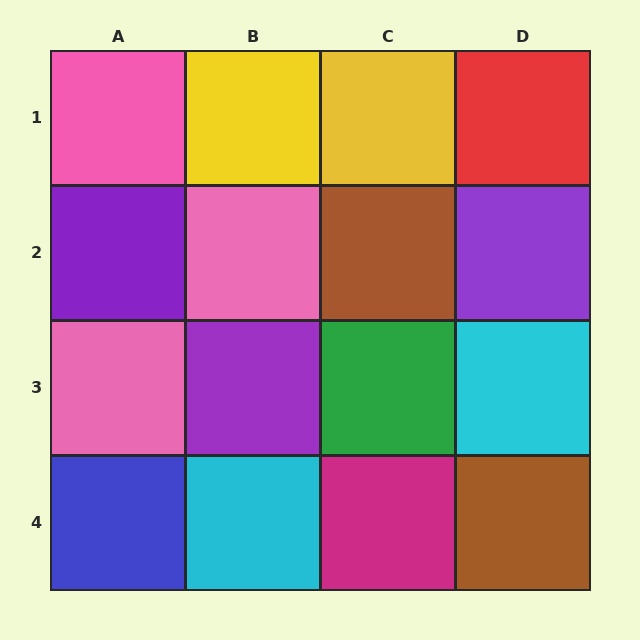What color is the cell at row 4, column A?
Blue.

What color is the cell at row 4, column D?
Brown.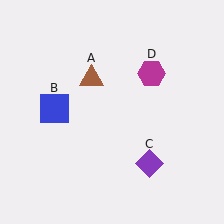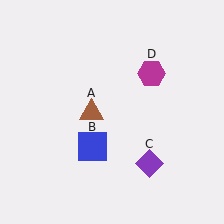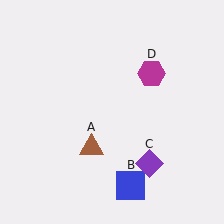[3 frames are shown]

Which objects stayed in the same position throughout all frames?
Purple diamond (object C) and magenta hexagon (object D) remained stationary.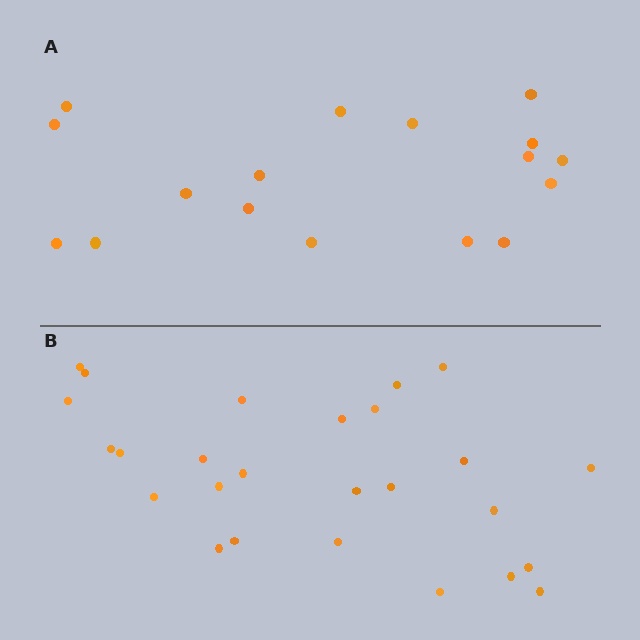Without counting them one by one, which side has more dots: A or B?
Region B (the bottom region) has more dots.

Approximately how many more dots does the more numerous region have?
Region B has roughly 8 or so more dots than region A.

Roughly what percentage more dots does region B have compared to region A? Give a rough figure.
About 55% more.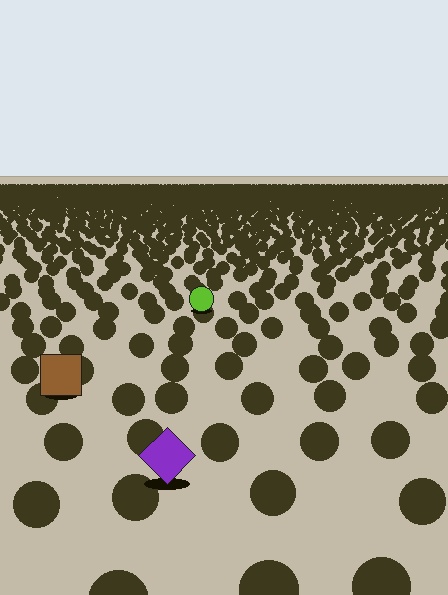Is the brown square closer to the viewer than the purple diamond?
No. The purple diamond is closer — you can tell from the texture gradient: the ground texture is coarser near it.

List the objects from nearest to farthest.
From nearest to farthest: the purple diamond, the brown square, the lime circle.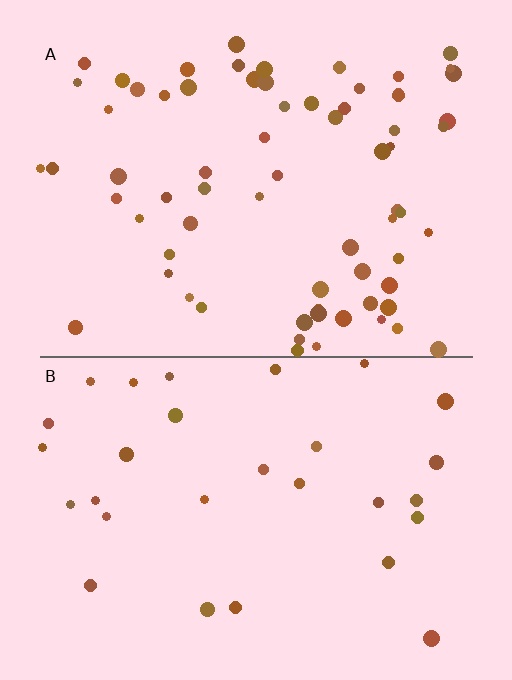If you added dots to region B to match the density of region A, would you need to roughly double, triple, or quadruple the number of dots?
Approximately double.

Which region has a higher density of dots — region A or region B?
A (the top).